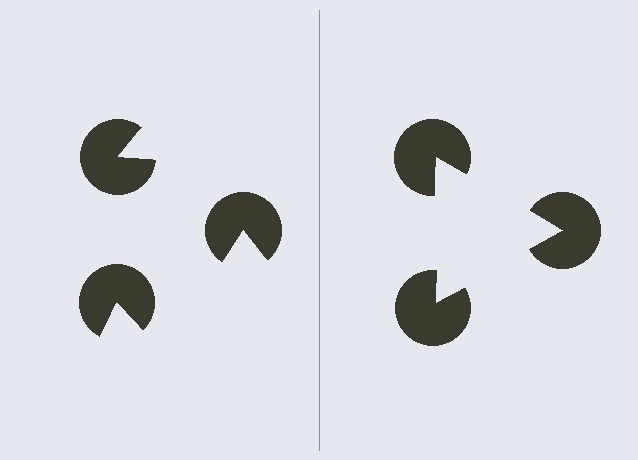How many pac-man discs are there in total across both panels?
6 — 3 on each side.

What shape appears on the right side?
An illusory triangle.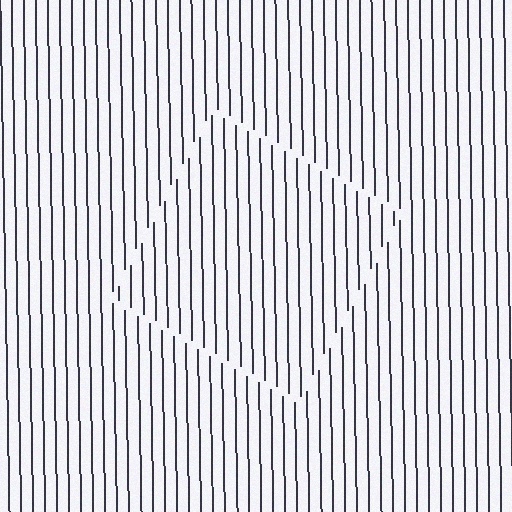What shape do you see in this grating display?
An illusory square. The interior of the shape contains the same grating, shifted by half a period — the contour is defined by the phase discontinuity where line-ends from the inner and outer gratings abut.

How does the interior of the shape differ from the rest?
The interior of the shape contains the same grating, shifted by half a period — the contour is defined by the phase discontinuity where line-ends from the inner and outer gratings abut.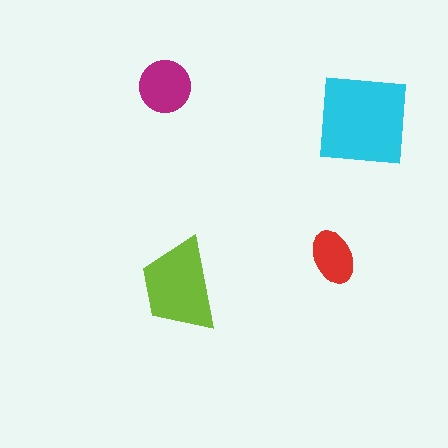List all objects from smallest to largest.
The red ellipse, the magenta circle, the lime trapezoid, the cyan square.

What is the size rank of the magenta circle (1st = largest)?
3rd.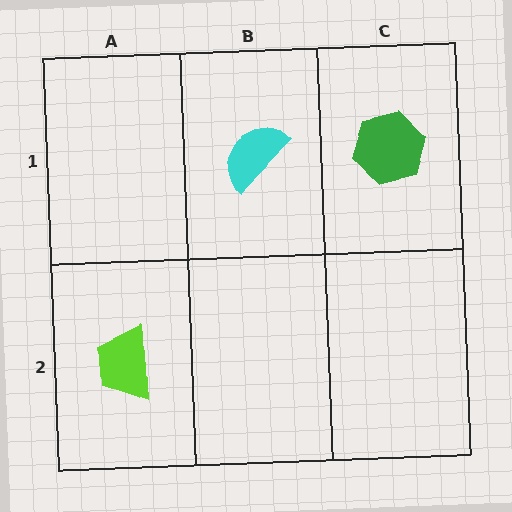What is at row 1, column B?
A cyan semicircle.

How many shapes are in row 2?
1 shape.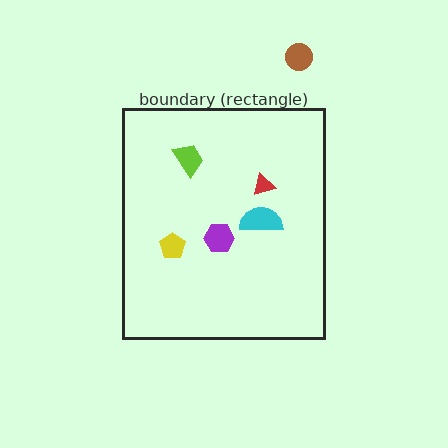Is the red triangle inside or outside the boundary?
Inside.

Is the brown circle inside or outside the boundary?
Outside.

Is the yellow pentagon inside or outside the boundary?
Inside.